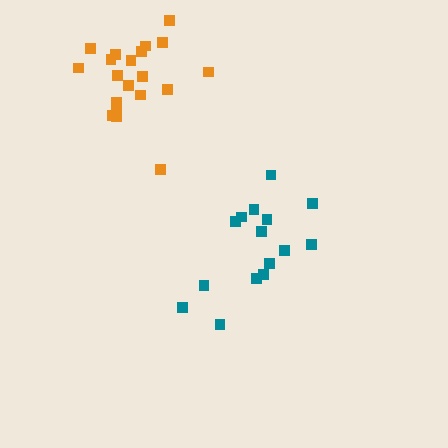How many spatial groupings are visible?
There are 2 spatial groupings.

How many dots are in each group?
Group 1: 20 dots, Group 2: 15 dots (35 total).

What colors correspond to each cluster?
The clusters are colored: orange, teal.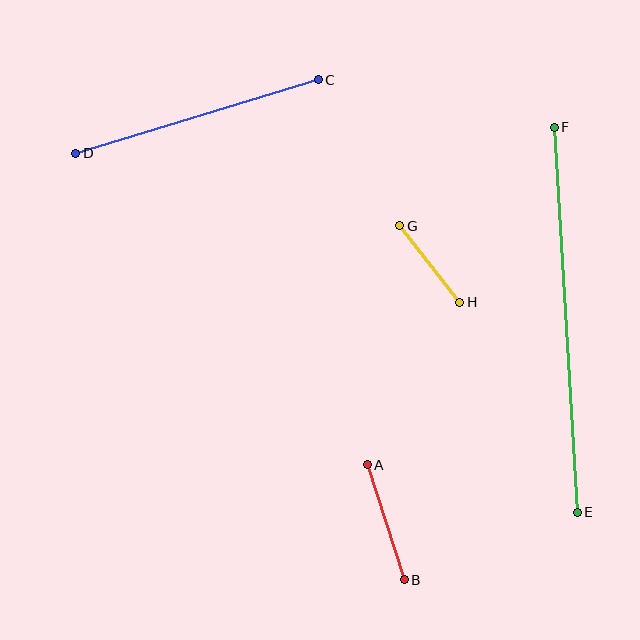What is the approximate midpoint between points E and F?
The midpoint is at approximately (566, 320) pixels.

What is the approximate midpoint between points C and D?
The midpoint is at approximately (197, 117) pixels.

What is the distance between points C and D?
The distance is approximately 253 pixels.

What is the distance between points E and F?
The distance is approximately 386 pixels.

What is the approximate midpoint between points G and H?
The midpoint is at approximately (430, 264) pixels.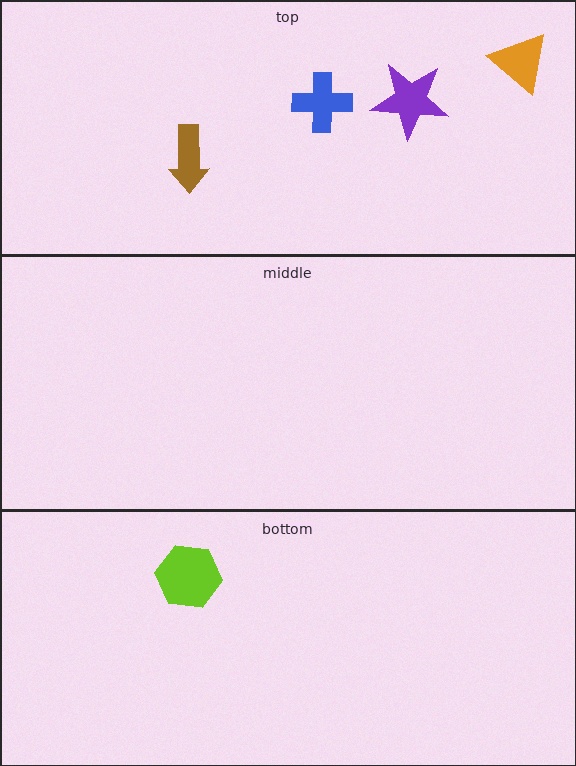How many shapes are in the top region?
4.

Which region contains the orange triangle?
The top region.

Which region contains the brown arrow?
The top region.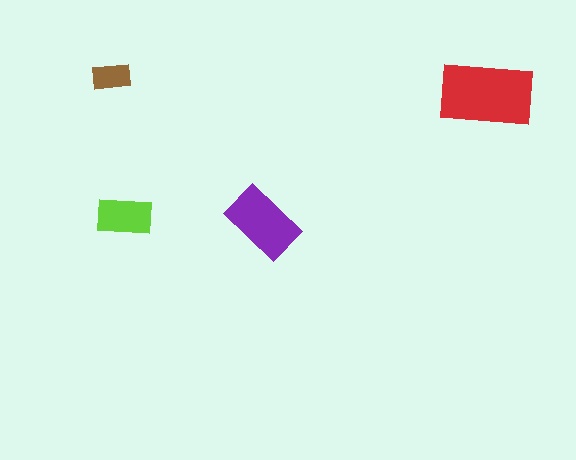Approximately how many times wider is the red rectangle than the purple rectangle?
About 1.5 times wider.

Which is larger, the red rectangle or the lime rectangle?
The red one.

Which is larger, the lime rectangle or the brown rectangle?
The lime one.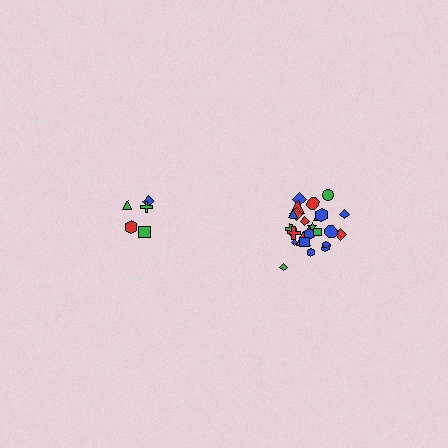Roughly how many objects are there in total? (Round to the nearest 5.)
Roughly 30 objects in total.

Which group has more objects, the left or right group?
The right group.